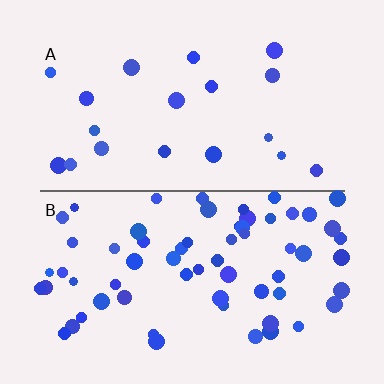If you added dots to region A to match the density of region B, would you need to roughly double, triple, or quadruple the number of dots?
Approximately triple.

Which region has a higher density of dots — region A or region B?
B (the bottom).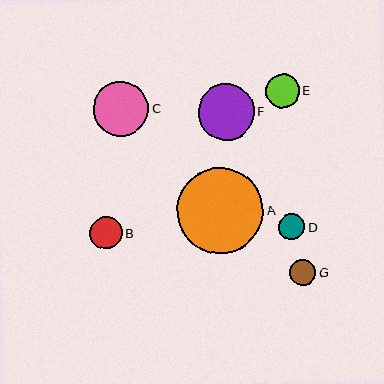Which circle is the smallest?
Circle G is the smallest with a size of approximately 27 pixels.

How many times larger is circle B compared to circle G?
Circle B is approximately 1.2 times the size of circle G.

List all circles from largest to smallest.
From largest to smallest: A, F, C, E, B, D, G.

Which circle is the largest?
Circle A is the largest with a size of approximately 86 pixels.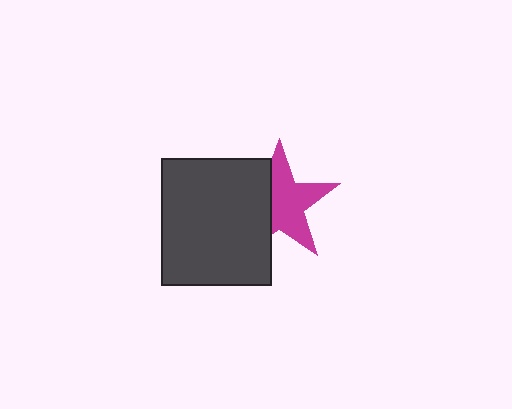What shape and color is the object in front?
The object in front is a dark gray rectangle.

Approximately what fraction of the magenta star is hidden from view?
Roughly 37% of the magenta star is hidden behind the dark gray rectangle.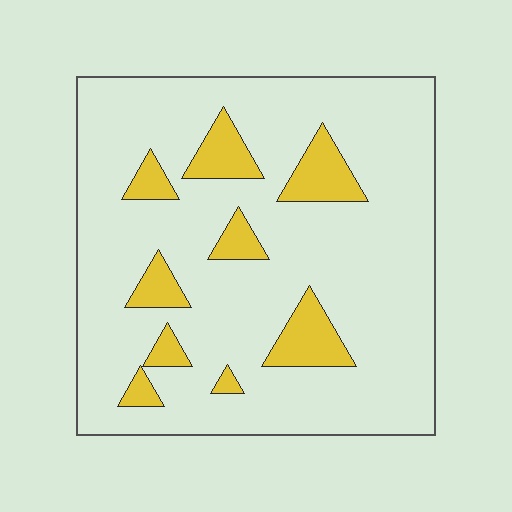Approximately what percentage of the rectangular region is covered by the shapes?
Approximately 15%.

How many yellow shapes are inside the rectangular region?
9.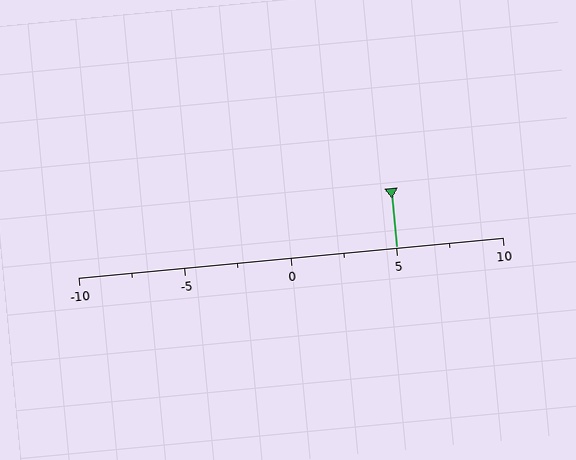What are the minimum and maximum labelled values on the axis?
The axis runs from -10 to 10.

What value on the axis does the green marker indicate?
The marker indicates approximately 5.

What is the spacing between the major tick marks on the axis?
The major ticks are spaced 5 apart.